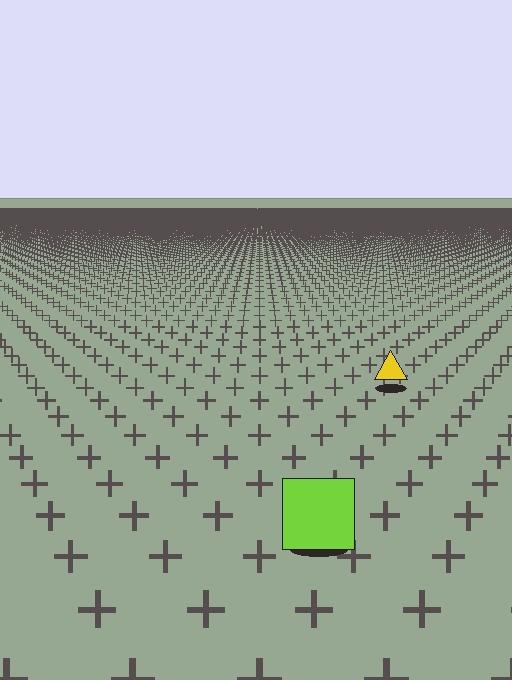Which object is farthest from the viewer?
The yellow triangle is farthest from the viewer. It appears smaller and the ground texture around it is denser.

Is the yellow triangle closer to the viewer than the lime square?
No. The lime square is closer — you can tell from the texture gradient: the ground texture is coarser near it.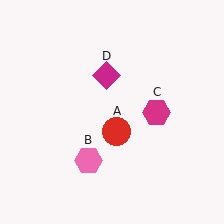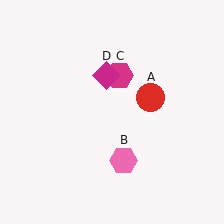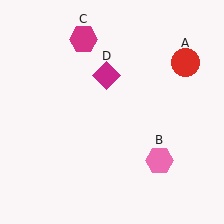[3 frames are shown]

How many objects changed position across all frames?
3 objects changed position: red circle (object A), pink hexagon (object B), magenta hexagon (object C).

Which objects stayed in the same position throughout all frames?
Magenta diamond (object D) remained stationary.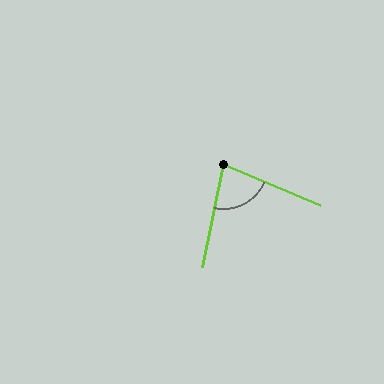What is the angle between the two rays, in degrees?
Approximately 79 degrees.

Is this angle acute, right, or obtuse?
It is acute.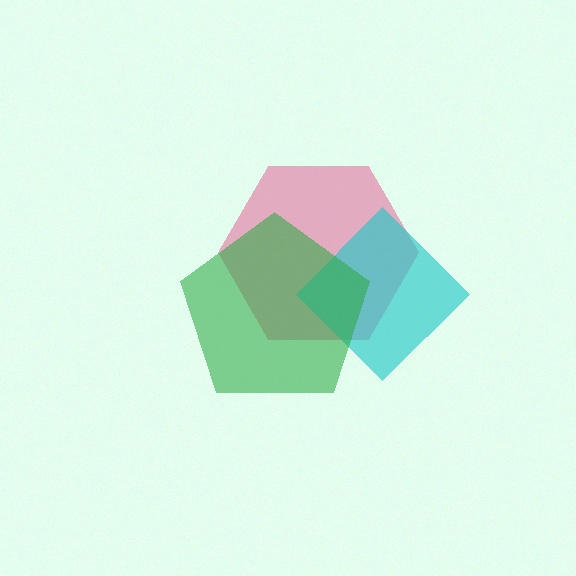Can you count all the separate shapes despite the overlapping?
Yes, there are 3 separate shapes.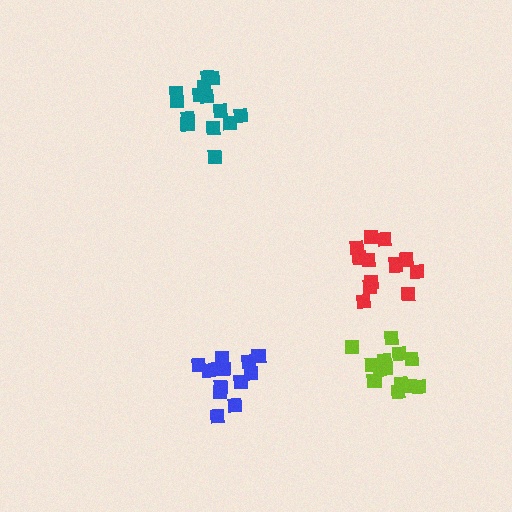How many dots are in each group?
Group 1: 13 dots, Group 2: 13 dots, Group 3: 13 dots, Group 4: 15 dots (54 total).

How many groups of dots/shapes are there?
There are 4 groups.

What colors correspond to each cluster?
The clusters are colored: lime, red, blue, teal.